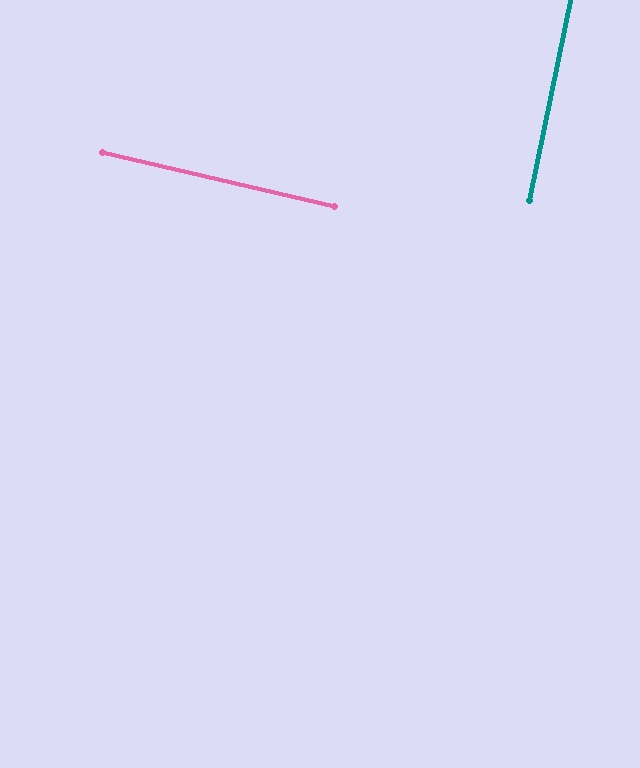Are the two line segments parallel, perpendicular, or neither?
Perpendicular — they meet at approximately 88°.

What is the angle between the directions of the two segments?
Approximately 88 degrees.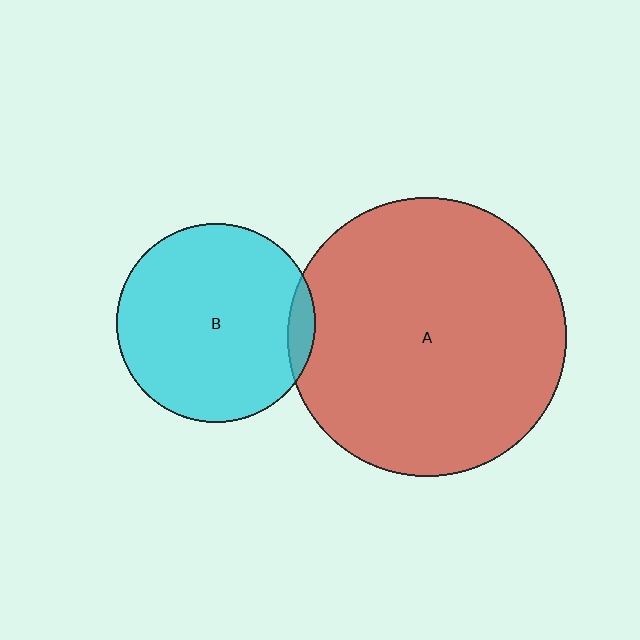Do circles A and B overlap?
Yes.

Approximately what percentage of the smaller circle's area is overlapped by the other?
Approximately 5%.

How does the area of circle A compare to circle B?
Approximately 2.0 times.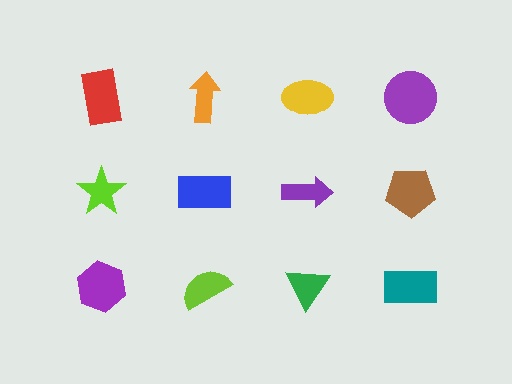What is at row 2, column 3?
A purple arrow.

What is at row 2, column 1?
A lime star.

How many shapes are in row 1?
4 shapes.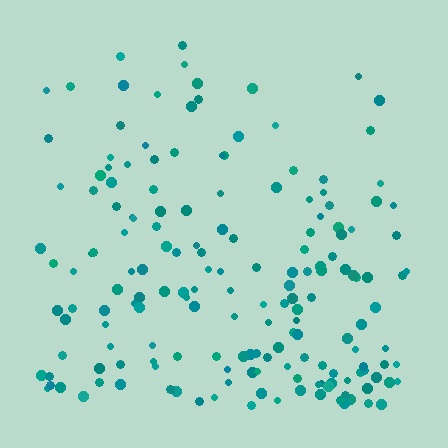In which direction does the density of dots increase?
From top to bottom, with the bottom side densest.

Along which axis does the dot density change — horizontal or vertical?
Vertical.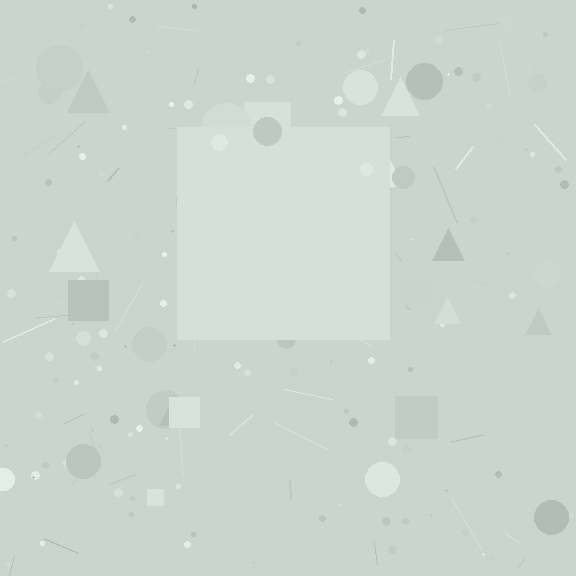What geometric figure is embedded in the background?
A square is embedded in the background.